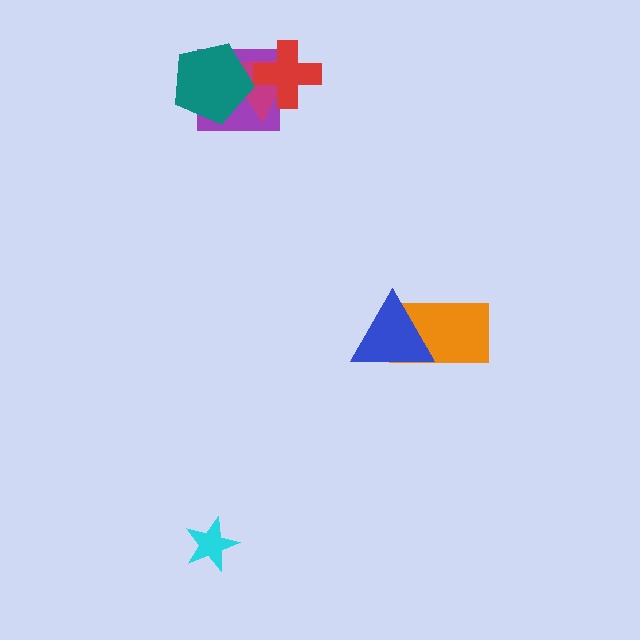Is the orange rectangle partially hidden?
Yes, it is partially covered by another shape.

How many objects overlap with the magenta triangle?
3 objects overlap with the magenta triangle.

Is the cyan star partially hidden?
No, no other shape covers it.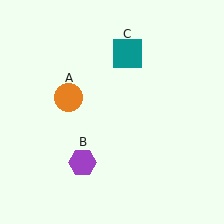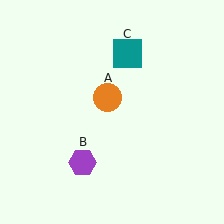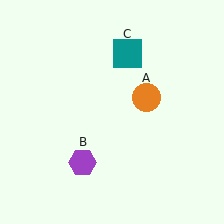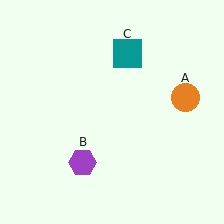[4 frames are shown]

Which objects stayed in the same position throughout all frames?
Purple hexagon (object B) and teal square (object C) remained stationary.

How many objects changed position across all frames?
1 object changed position: orange circle (object A).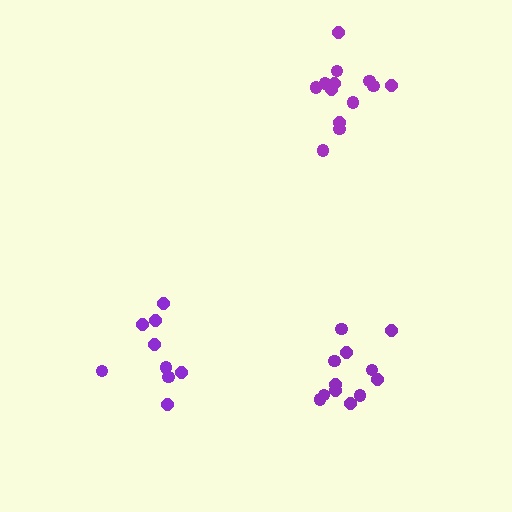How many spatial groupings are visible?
There are 3 spatial groupings.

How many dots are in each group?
Group 1: 9 dots, Group 2: 13 dots, Group 3: 12 dots (34 total).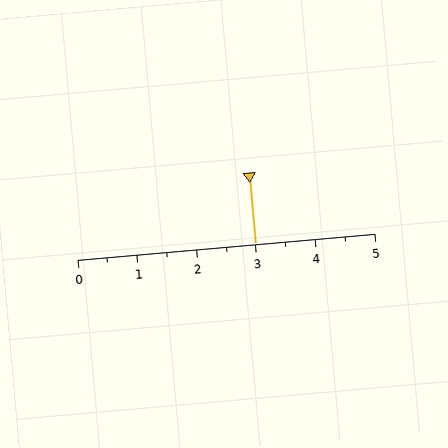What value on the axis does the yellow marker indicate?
The marker indicates approximately 3.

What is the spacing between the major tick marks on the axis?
The major ticks are spaced 1 apart.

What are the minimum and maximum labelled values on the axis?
The axis runs from 0 to 5.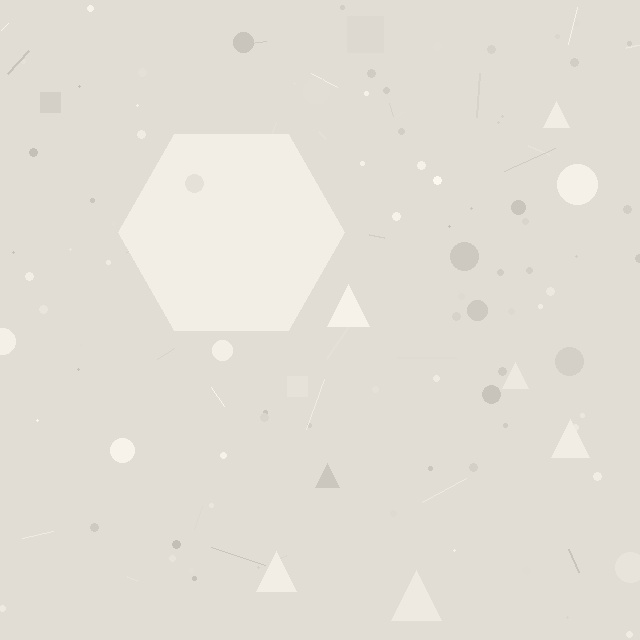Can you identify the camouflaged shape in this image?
The camouflaged shape is a hexagon.